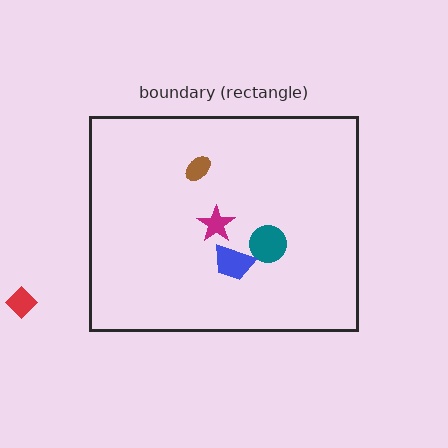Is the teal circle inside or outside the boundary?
Inside.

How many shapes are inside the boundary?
4 inside, 1 outside.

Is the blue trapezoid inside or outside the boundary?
Inside.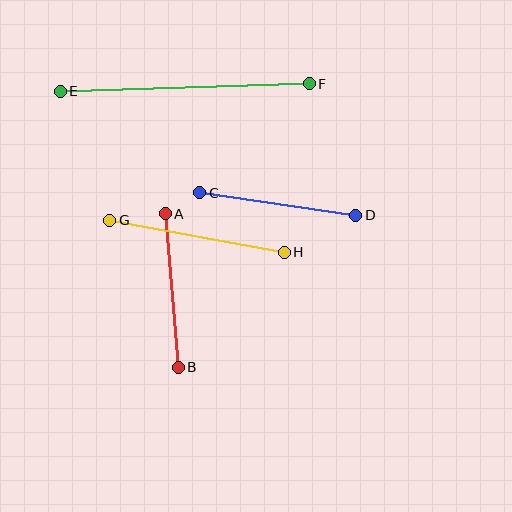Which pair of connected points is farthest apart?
Points E and F are farthest apart.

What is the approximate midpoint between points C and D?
The midpoint is at approximately (278, 204) pixels.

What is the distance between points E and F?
The distance is approximately 249 pixels.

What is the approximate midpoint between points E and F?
The midpoint is at approximately (185, 87) pixels.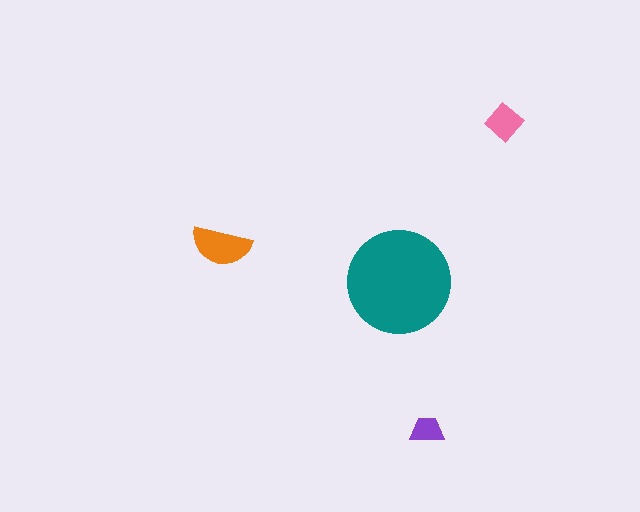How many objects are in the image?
There are 4 objects in the image.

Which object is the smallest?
The purple trapezoid.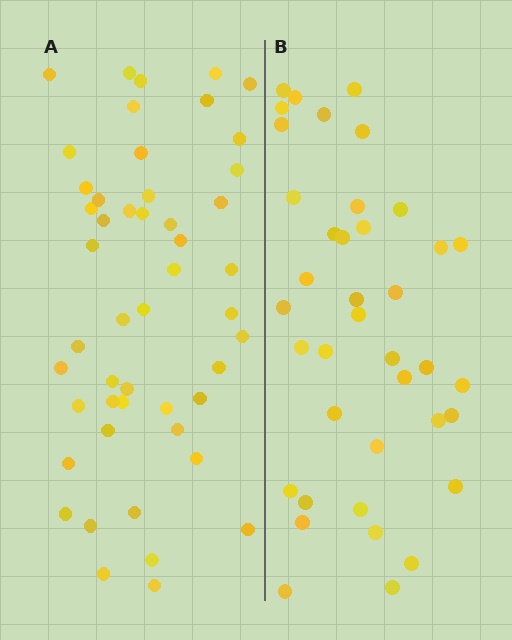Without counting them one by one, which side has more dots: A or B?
Region A (the left region) has more dots.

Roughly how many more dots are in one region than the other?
Region A has roughly 10 or so more dots than region B.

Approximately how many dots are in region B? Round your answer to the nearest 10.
About 40 dots. (The exact count is 39, which rounds to 40.)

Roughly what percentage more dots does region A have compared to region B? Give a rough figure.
About 25% more.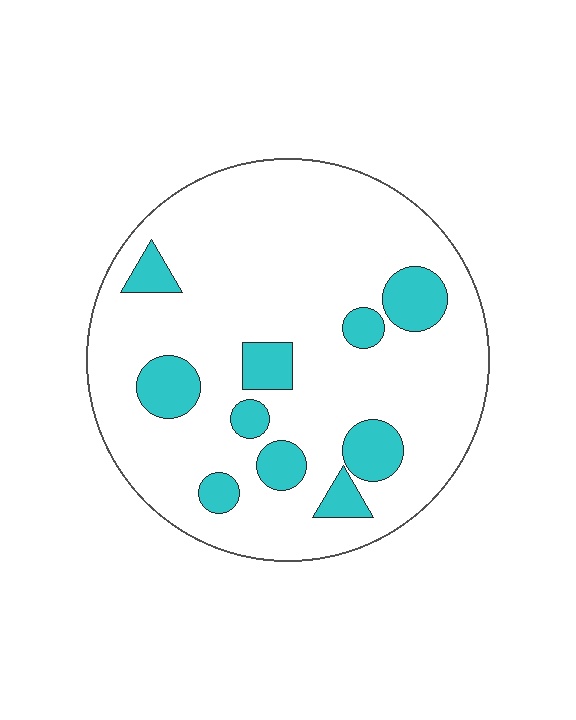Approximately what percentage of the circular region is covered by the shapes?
Approximately 15%.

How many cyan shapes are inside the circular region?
10.